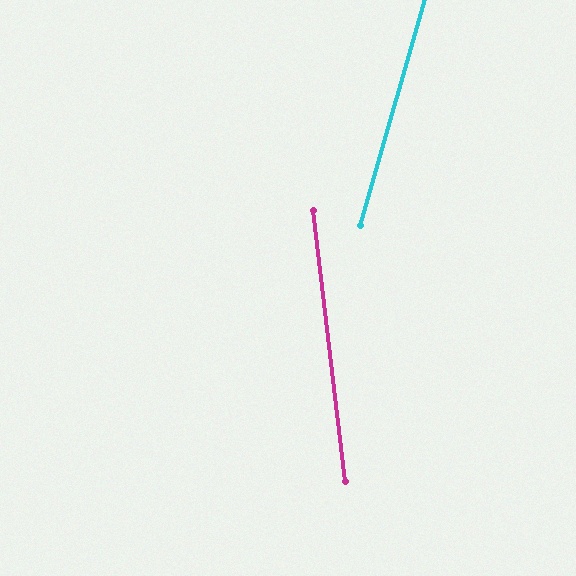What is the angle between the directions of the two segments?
Approximately 23 degrees.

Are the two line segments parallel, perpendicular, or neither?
Neither parallel nor perpendicular — they differ by about 23°.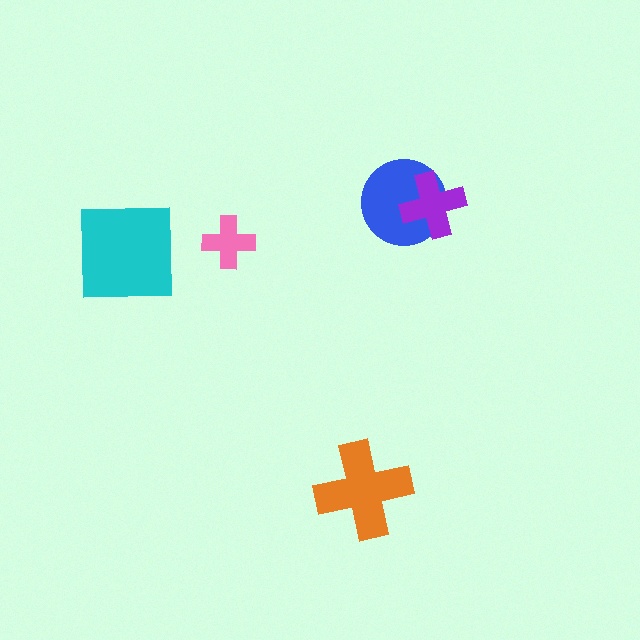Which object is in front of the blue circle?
The purple cross is in front of the blue circle.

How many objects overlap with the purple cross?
1 object overlaps with the purple cross.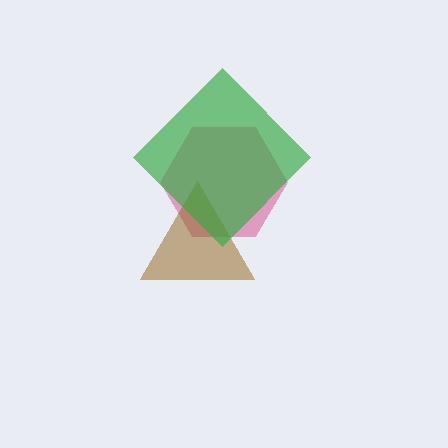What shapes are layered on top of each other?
The layered shapes are: a pink hexagon, a brown triangle, a green diamond.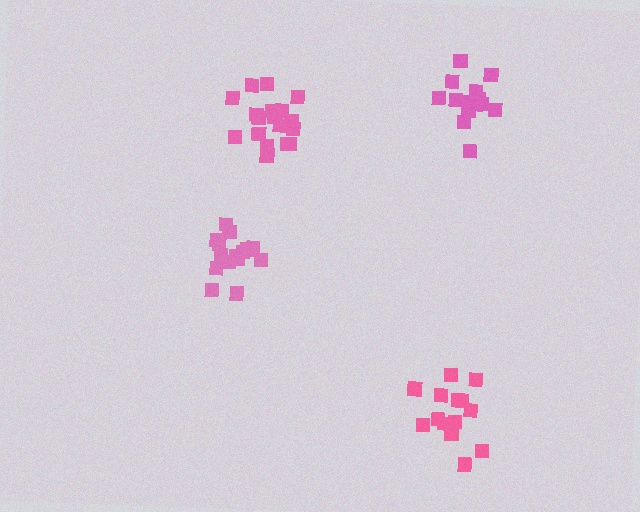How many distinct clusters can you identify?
There are 4 distinct clusters.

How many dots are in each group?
Group 1: 15 dots, Group 2: 15 dots, Group 3: 14 dots, Group 4: 19 dots (63 total).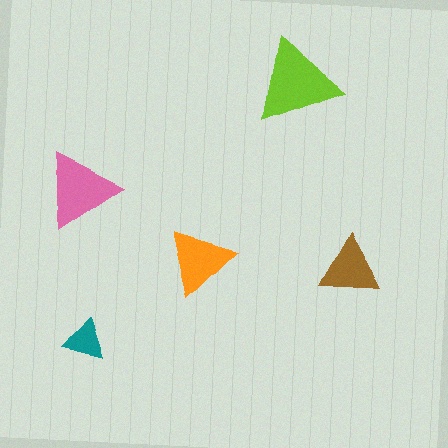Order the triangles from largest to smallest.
the lime one, the pink one, the orange one, the brown one, the teal one.